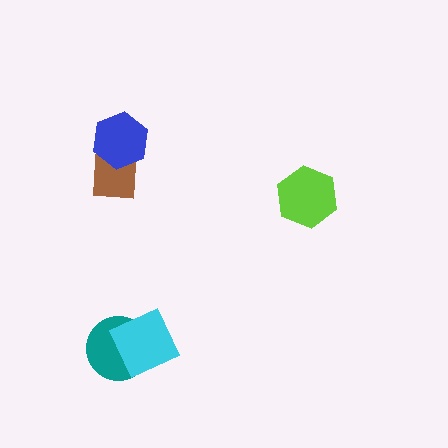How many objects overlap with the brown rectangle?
1 object overlaps with the brown rectangle.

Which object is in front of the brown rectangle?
The blue hexagon is in front of the brown rectangle.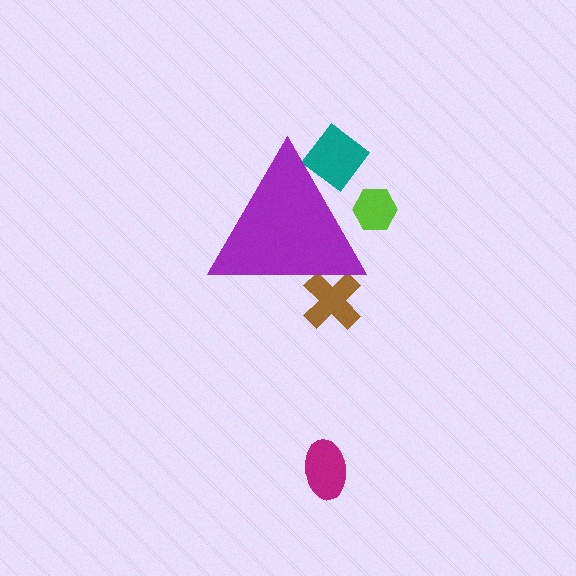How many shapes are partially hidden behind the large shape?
3 shapes are partially hidden.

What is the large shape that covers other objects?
A purple triangle.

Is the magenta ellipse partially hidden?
No, the magenta ellipse is fully visible.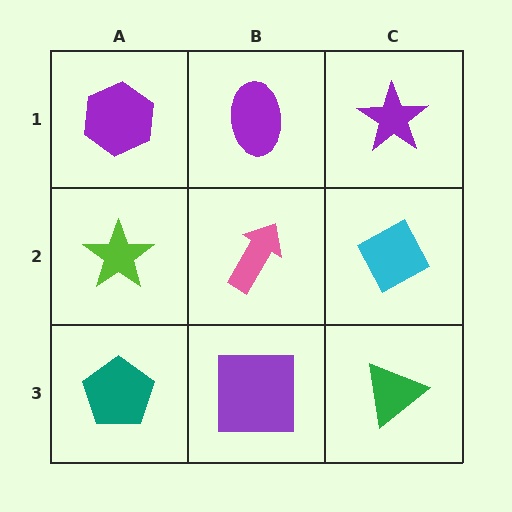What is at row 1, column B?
A purple ellipse.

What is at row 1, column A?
A purple hexagon.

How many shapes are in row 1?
3 shapes.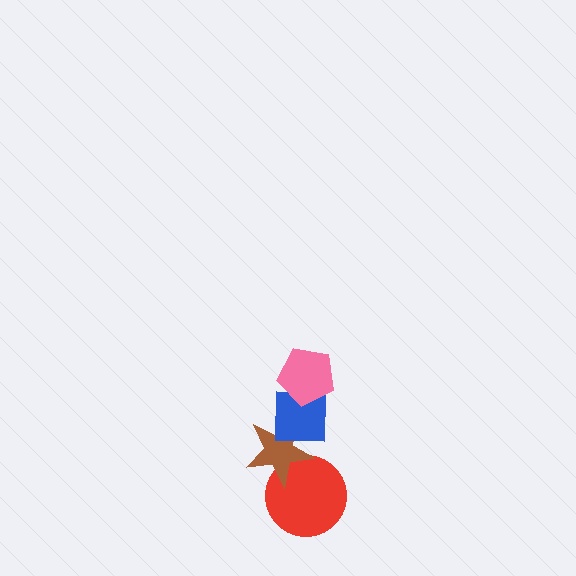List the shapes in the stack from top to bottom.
From top to bottom: the pink pentagon, the blue square, the brown star, the red circle.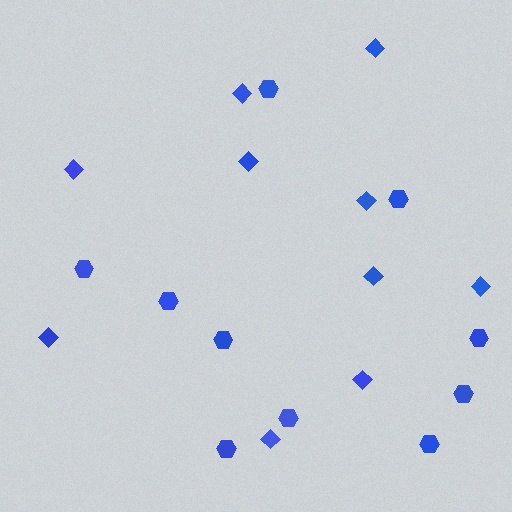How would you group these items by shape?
There are 2 groups: one group of diamonds (10) and one group of hexagons (10).